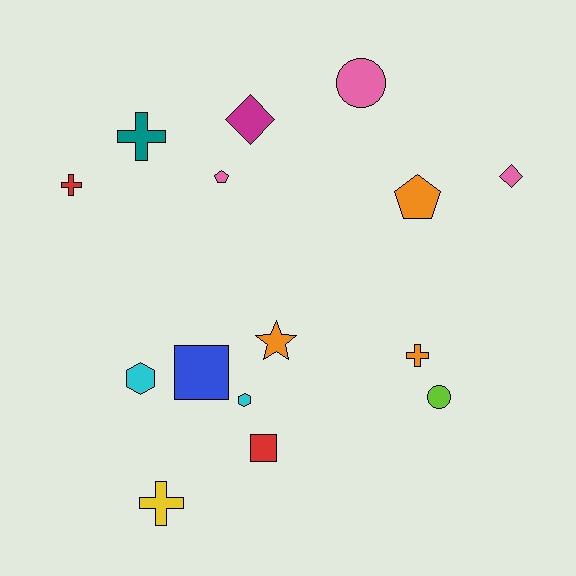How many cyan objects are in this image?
There are 2 cyan objects.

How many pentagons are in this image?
There are 2 pentagons.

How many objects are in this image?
There are 15 objects.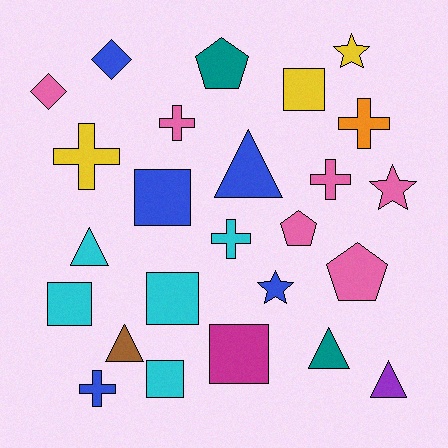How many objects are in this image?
There are 25 objects.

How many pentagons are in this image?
There are 3 pentagons.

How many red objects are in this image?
There are no red objects.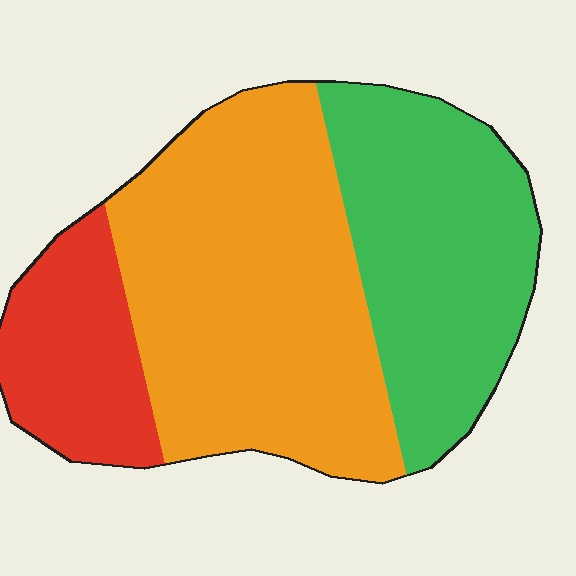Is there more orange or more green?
Orange.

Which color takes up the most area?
Orange, at roughly 50%.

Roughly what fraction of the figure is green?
Green takes up between a third and a half of the figure.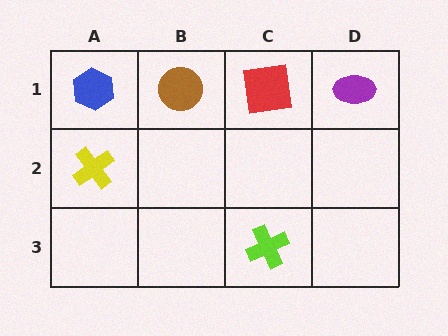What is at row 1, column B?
A brown circle.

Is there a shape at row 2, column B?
No, that cell is empty.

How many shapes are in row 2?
1 shape.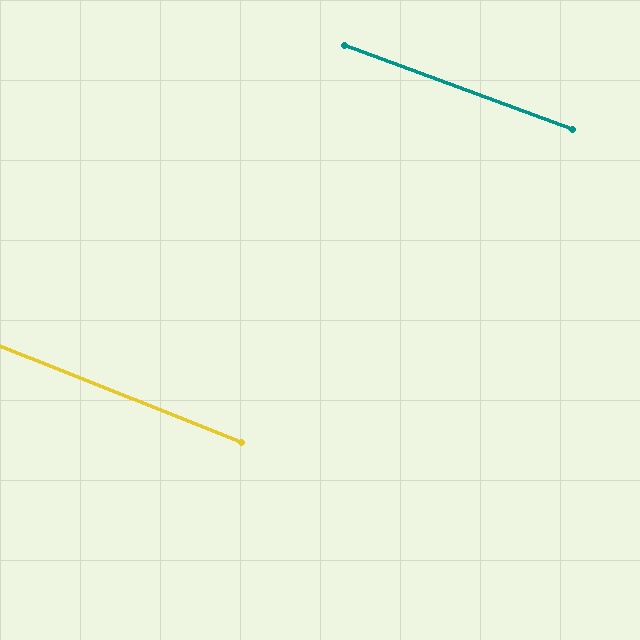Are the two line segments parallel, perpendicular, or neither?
Parallel — their directions differ by only 1.4°.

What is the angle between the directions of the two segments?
Approximately 1 degree.